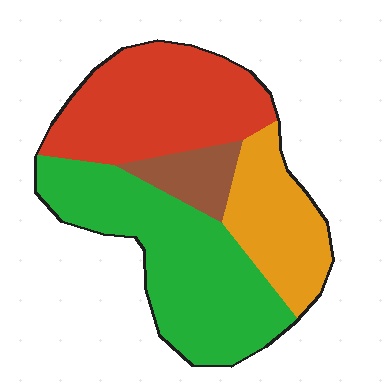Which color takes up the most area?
Green, at roughly 40%.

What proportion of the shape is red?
Red covers 33% of the shape.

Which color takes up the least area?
Brown, at roughly 10%.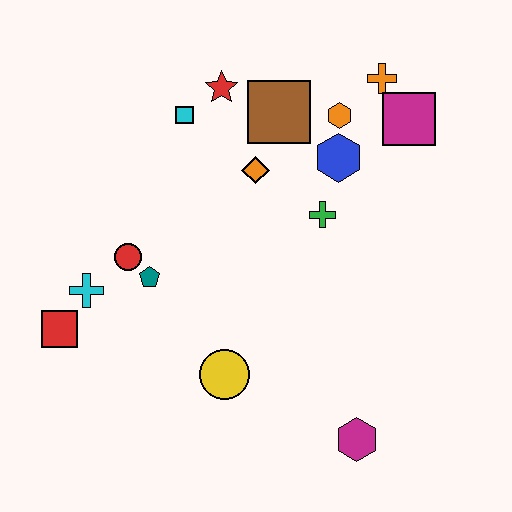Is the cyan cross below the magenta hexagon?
No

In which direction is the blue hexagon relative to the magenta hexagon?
The blue hexagon is above the magenta hexagon.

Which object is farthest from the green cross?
The red square is farthest from the green cross.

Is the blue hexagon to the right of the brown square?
Yes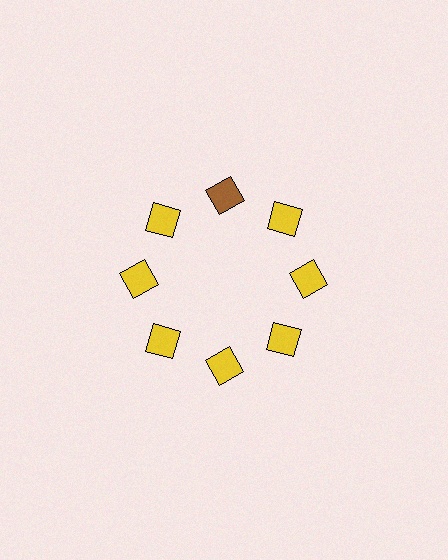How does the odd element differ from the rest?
It has a different color: brown instead of yellow.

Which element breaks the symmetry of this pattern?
The brown square at roughly the 12 o'clock position breaks the symmetry. All other shapes are yellow squares.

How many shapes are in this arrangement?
There are 8 shapes arranged in a ring pattern.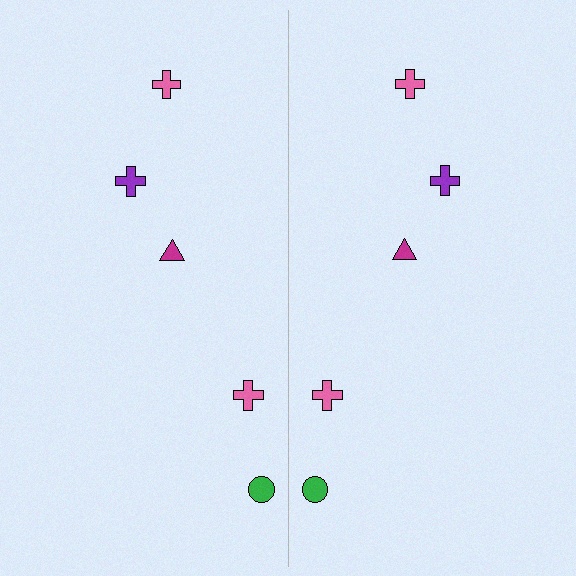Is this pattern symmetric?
Yes, this pattern has bilateral (reflection) symmetry.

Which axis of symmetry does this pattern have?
The pattern has a vertical axis of symmetry running through the center of the image.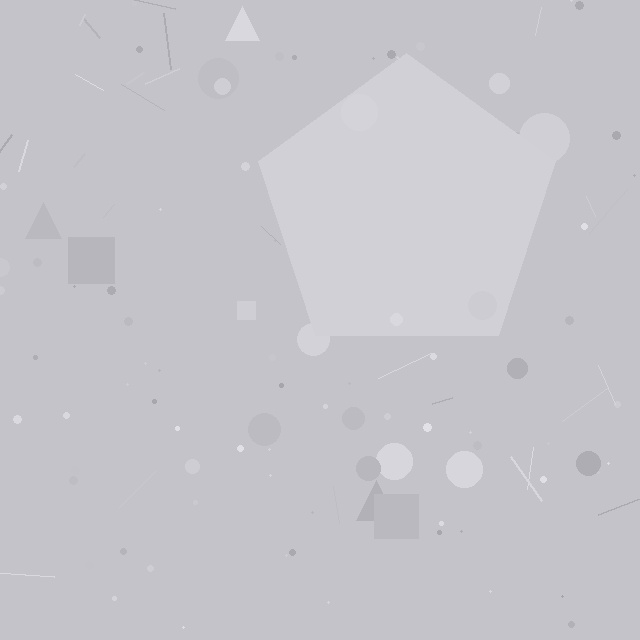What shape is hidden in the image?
A pentagon is hidden in the image.